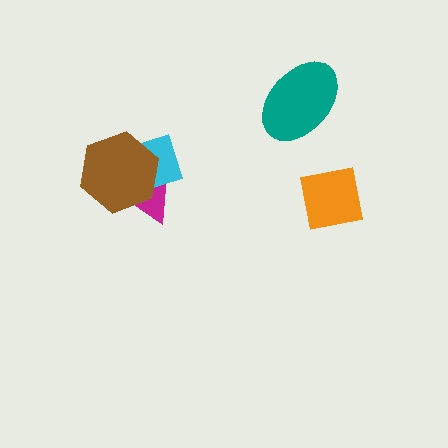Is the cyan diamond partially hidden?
Yes, it is partially covered by another shape.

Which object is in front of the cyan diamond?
The brown hexagon is in front of the cyan diamond.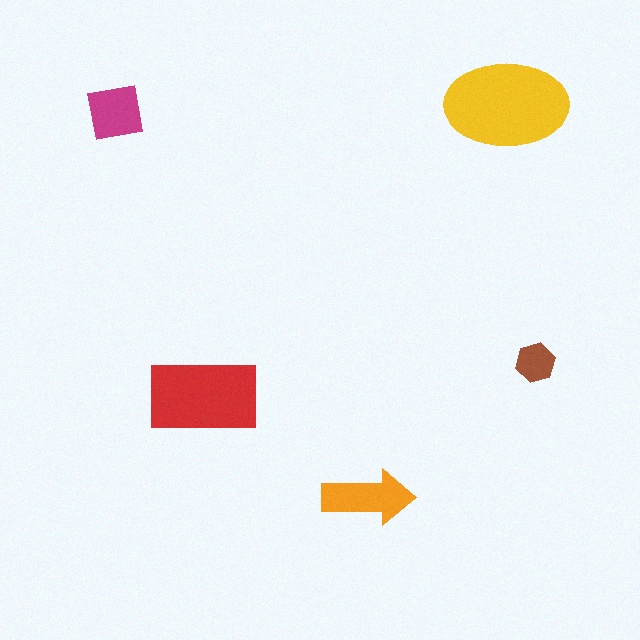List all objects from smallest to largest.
The brown hexagon, the magenta square, the orange arrow, the red rectangle, the yellow ellipse.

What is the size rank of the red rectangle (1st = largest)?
2nd.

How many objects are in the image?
There are 5 objects in the image.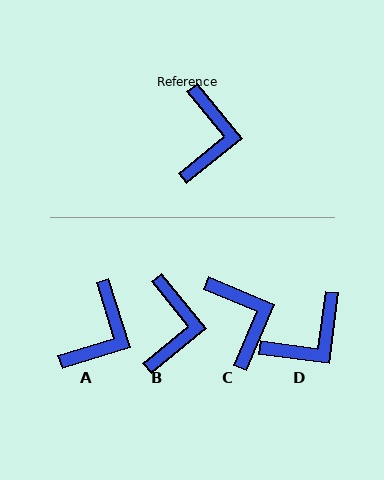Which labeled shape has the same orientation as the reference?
B.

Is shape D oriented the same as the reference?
No, it is off by about 47 degrees.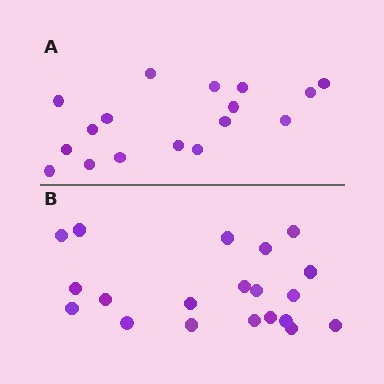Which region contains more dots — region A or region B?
Region B (the bottom region) has more dots.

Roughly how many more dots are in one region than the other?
Region B has just a few more — roughly 2 or 3 more dots than region A.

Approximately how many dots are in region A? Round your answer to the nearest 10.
About 20 dots. (The exact count is 17, which rounds to 20.)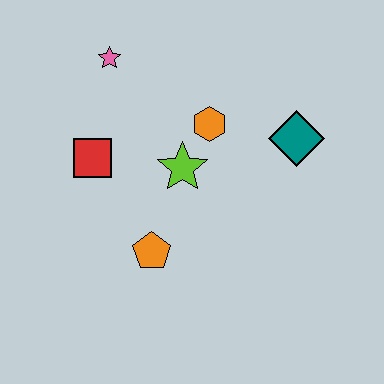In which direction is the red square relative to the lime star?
The red square is to the left of the lime star.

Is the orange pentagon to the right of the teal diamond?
No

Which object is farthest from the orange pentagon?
The pink star is farthest from the orange pentagon.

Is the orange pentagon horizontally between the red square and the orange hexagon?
Yes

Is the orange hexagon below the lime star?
No